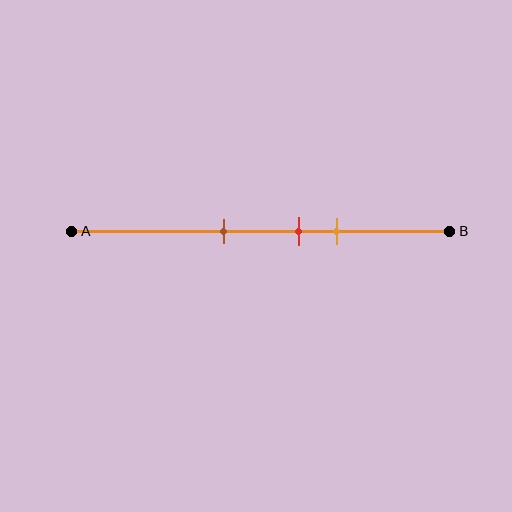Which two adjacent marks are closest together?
The red and orange marks are the closest adjacent pair.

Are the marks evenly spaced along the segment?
Yes, the marks are approximately evenly spaced.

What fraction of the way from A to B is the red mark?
The red mark is approximately 60% (0.6) of the way from A to B.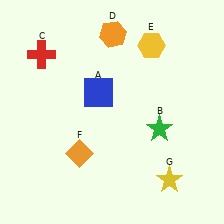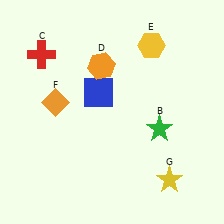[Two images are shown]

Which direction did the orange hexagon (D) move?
The orange hexagon (D) moved down.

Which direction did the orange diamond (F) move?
The orange diamond (F) moved up.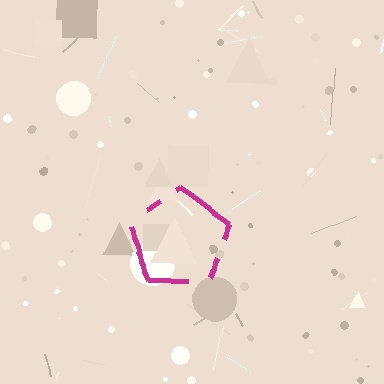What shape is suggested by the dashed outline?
The dashed outline suggests a pentagon.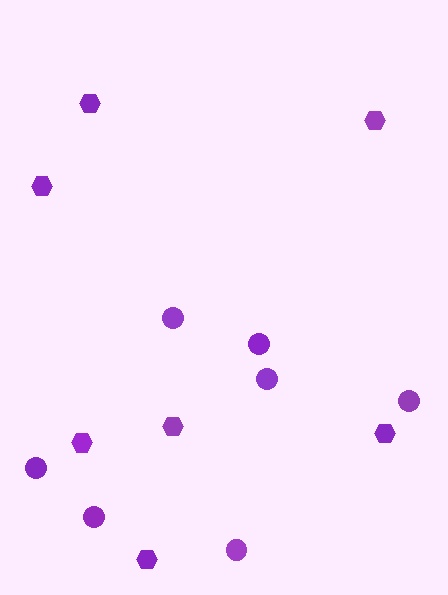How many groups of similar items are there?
There are 2 groups: one group of circles (7) and one group of hexagons (7).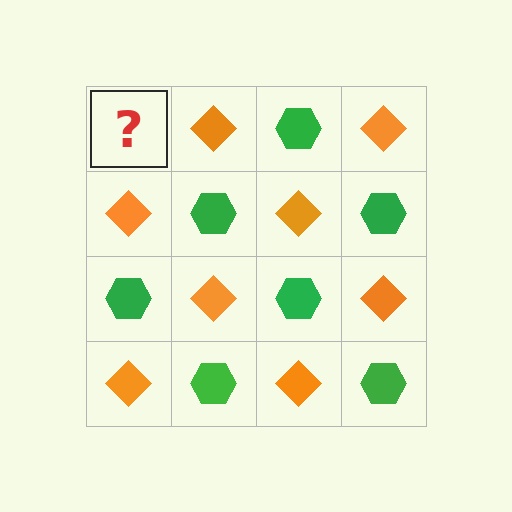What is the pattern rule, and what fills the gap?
The rule is that it alternates green hexagon and orange diamond in a checkerboard pattern. The gap should be filled with a green hexagon.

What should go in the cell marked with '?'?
The missing cell should contain a green hexagon.